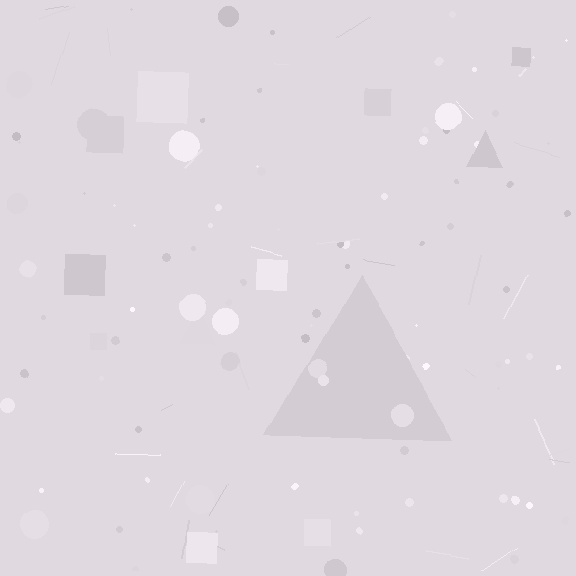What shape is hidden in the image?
A triangle is hidden in the image.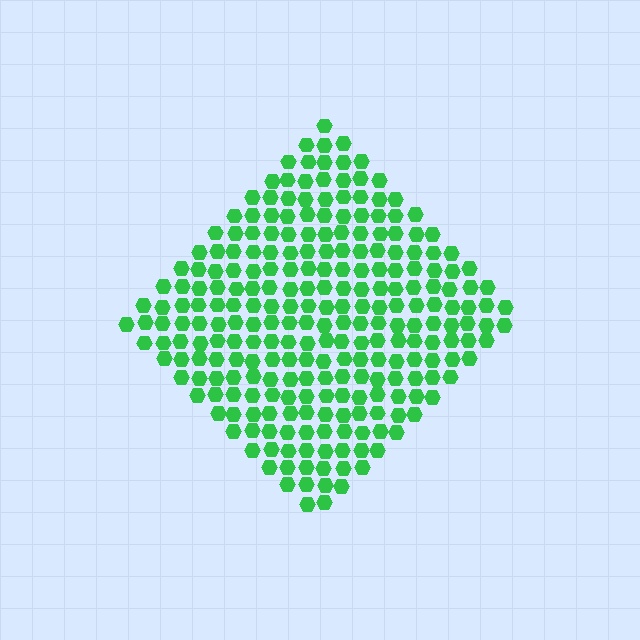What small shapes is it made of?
It is made of small hexagons.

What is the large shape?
The large shape is a diamond.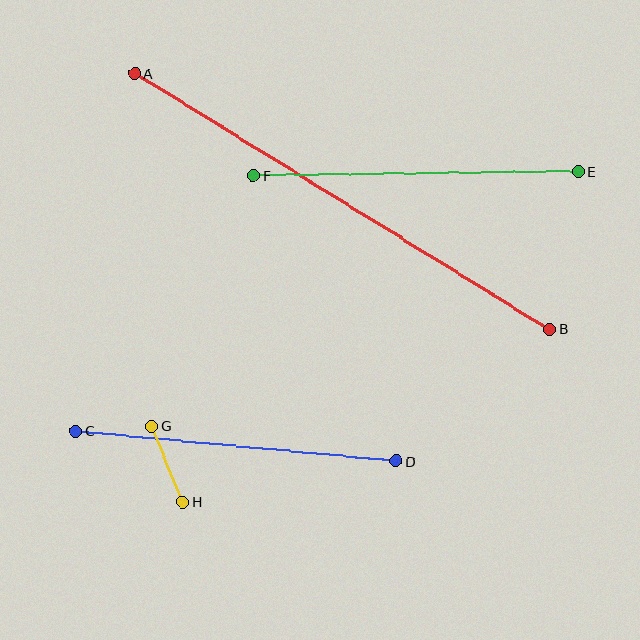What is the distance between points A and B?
The distance is approximately 487 pixels.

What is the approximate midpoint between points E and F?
The midpoint is at approximately (416, 173) pixels.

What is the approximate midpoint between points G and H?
The midpoint is at approximately (167, 464) pixels.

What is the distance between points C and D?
The distance is approximately 322 pixels.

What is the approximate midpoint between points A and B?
The midpoint is at approximately (342, 201) pixels.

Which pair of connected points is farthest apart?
Points A and B are farthest apart.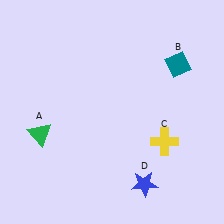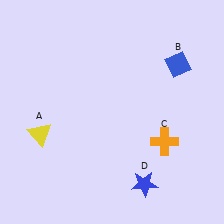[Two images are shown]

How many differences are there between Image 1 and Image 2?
There are 3 differences between the two images.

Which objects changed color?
A changed from green to yellow. B changed from teal to blue. C changed from yellow to orange.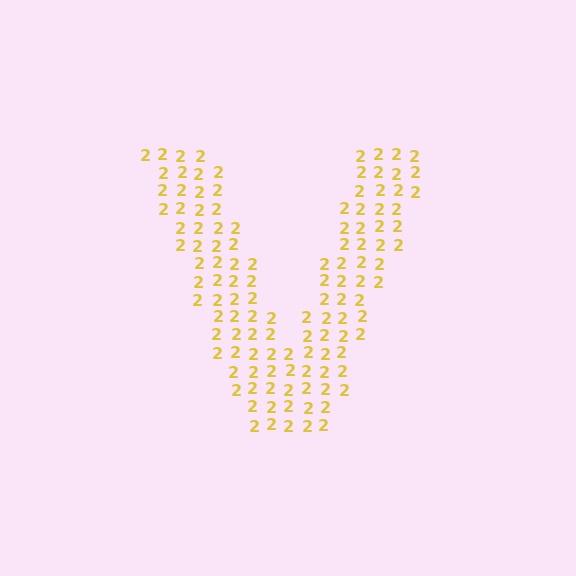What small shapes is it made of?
It is made of small digit 2's.